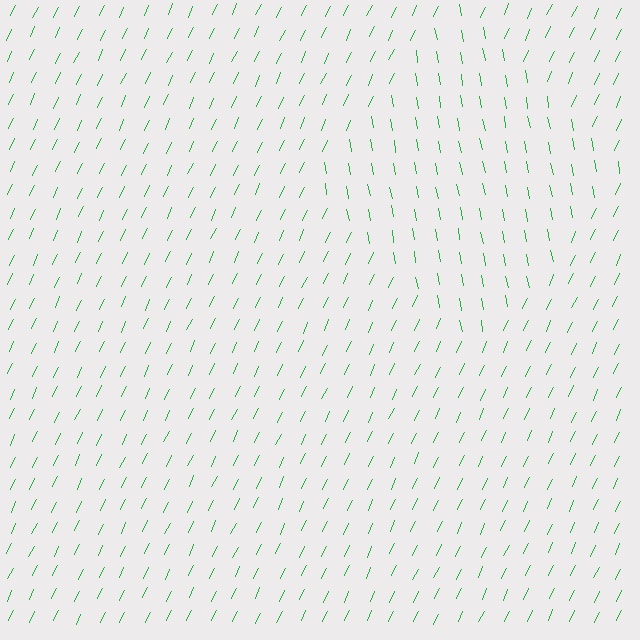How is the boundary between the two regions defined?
The boundary is defined purely by a change in line orientation (approximately 36 degrees difference). All lines are the same color and thickness.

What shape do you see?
I see a diamond.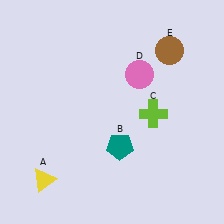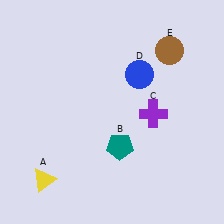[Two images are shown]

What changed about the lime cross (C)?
In Image 1, C is lime. In Image 2, it changed to purple.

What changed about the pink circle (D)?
In Image 1, D is pink. In Image 2, it changed to blue.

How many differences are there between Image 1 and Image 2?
There are 2 differences between the two images.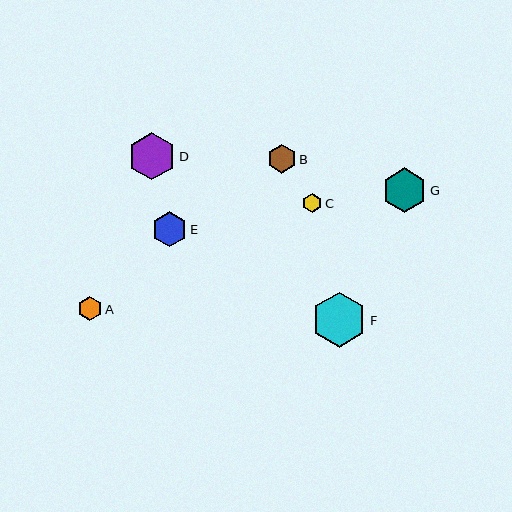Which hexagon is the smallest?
Hexagon C is the smallest with a size of approximately 19 pixels.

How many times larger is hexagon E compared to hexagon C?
Hexagon E is approximately 1.8 times the size of hexagon C.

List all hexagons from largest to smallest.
From largest to smallest: F, D, G, E, B, A, C.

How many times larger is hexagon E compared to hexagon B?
Hexagon E is approximately 1.2 times the size of hexagon B.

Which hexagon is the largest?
Hexagon F is the largest with a size of approximately 55 pixels.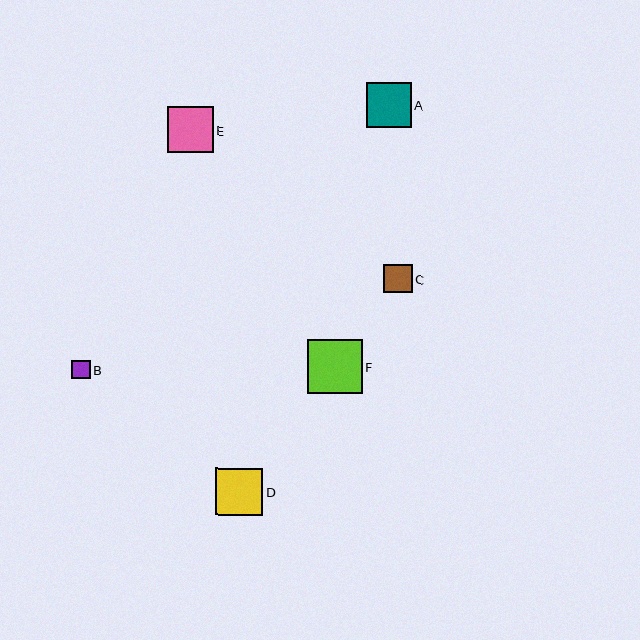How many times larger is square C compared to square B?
Square C is approximately 1.6 times the size of square B.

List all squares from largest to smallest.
From largest to smallest: F, D, E, A, C, B.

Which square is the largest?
Square F is the largest with a size of approximately 55 pixels.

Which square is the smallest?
Square B is the smallest with a size of approximately 18 pixels.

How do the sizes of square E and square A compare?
Square E and square A are approximately the same size.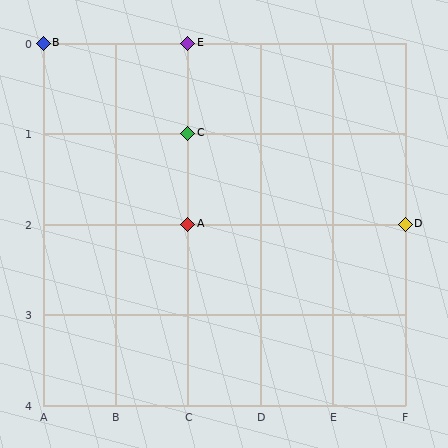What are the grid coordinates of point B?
Point B is at grid coordinates (A, 0).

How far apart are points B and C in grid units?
Points B and C are 2 columns and 1 row apart (about 2.2 grid units diagonally).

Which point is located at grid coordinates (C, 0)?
Point E is at (C, 0).